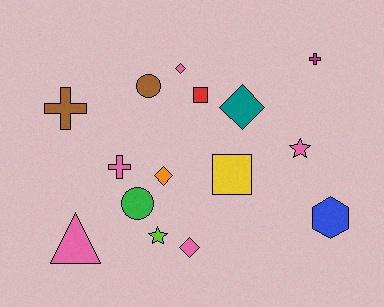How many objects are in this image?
There are 15 objects.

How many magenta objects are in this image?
There is 1 magenta object.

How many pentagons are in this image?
There are no pentagons.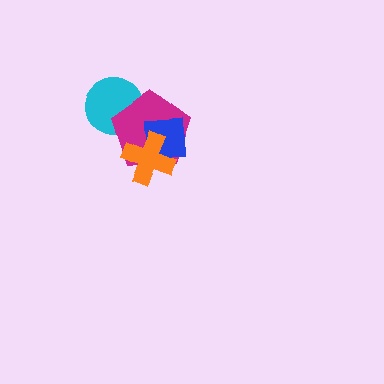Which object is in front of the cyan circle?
The magenta pentagon is in front of the cyan circle.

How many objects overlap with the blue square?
2 objects overlap with the blue square.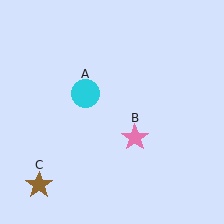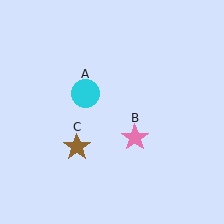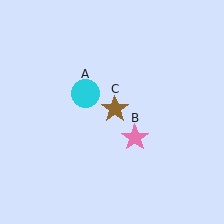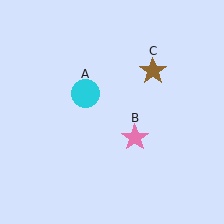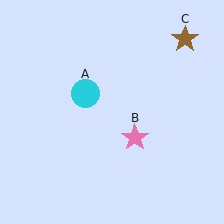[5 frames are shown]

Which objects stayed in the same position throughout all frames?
Cyan circle (object A) and pink star (object B) remained stationary.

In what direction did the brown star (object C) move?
The brown star (object C) moved up and to the right.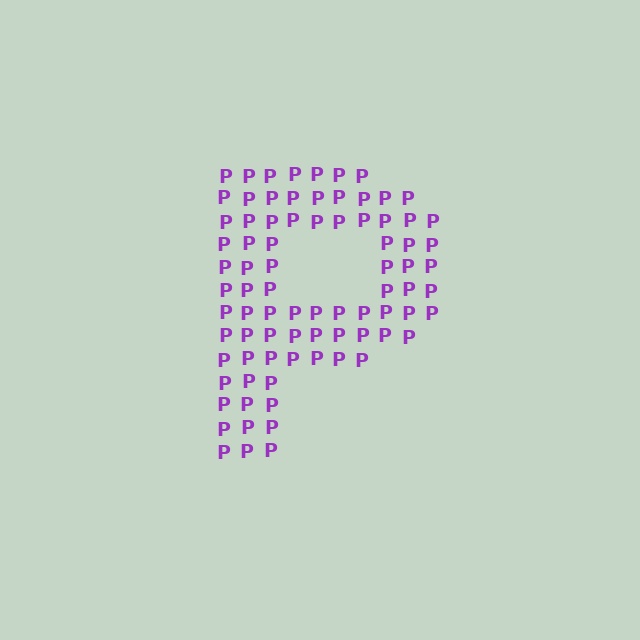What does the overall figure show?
The overall figure shows the letter P.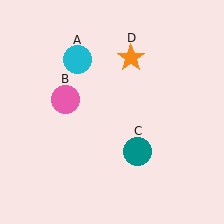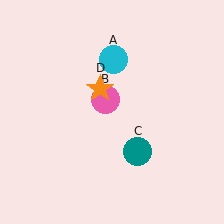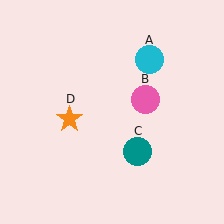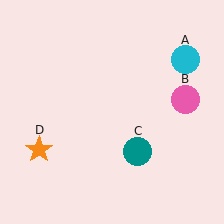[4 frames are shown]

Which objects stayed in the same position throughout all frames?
Teal circle (object C) remained stationary.